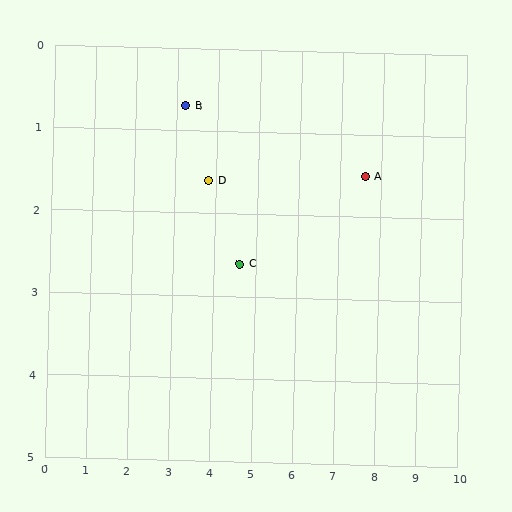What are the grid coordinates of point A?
Point A is at approximately (7.6, 1.5).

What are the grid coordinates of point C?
Point C is at approximately (4.6, 2.6).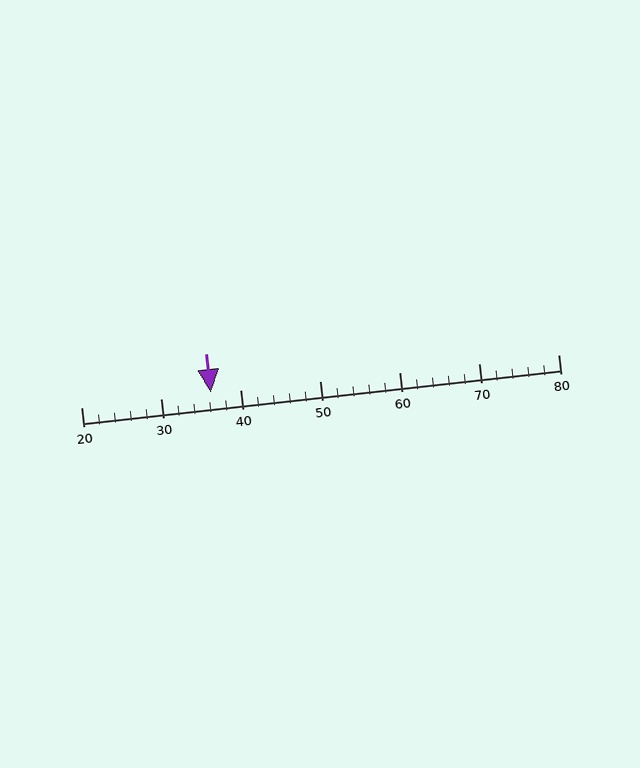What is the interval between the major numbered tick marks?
The major tick marks are spaced 10 units apart.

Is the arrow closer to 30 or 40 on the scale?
The arrow is closer to 40.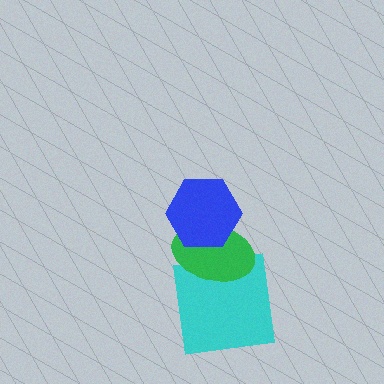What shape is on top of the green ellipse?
The blue hexagon is on top of the green ellipse.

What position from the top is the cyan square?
The cyan square is 3rd from the top.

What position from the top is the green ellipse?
The green ellipse is 2nd from the top.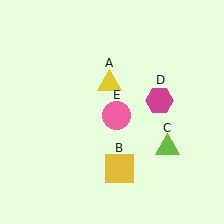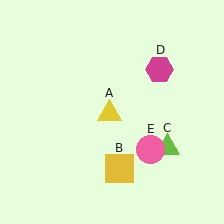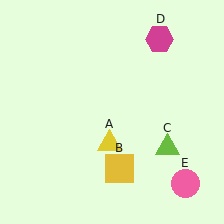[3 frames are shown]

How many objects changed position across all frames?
3 objects changed position: yellow triangle (object A), magenta hexagon (object D), pink circle (object E).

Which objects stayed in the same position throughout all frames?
Yellow square (object B) and lime triangle (object C) remained stationary.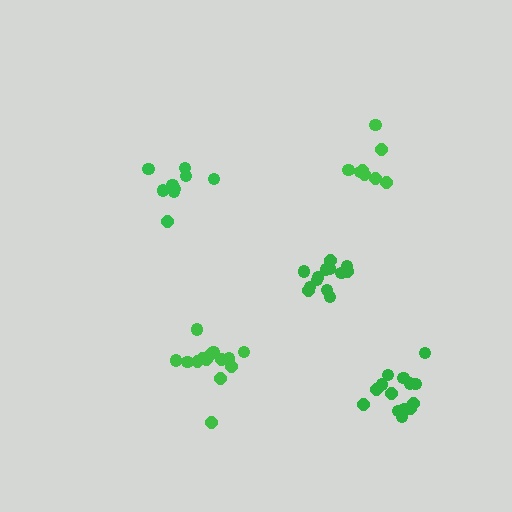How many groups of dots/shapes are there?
There are 5 groups.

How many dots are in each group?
Group 1: 14 dots, Group 2: 14 dots, Group 3: 9 dots, Group 4: 8 dots, Group 5: 13 dots (58 total).